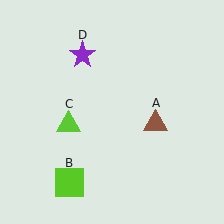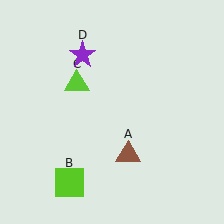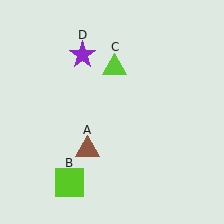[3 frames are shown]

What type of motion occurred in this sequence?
The brown triangle (object A), lime triangle (object C) rotated clockwise around the center of the scene.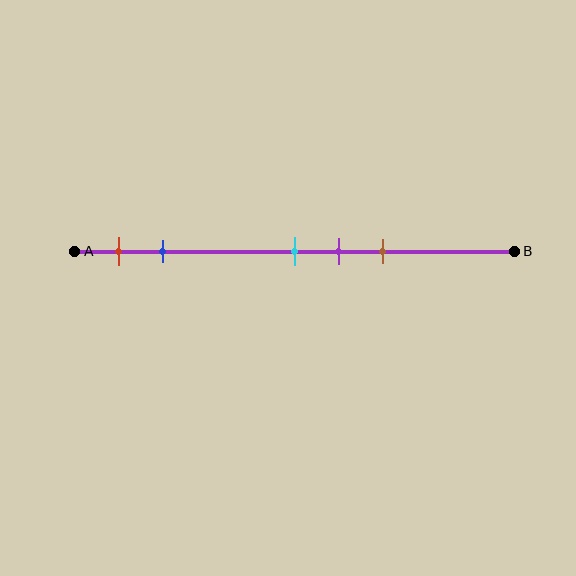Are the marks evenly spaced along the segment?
No, the marks are not evenly spaced.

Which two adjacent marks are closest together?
The cyan and purple marks are the closest adjacent pair.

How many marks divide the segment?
There are 5 marks dividing the segment.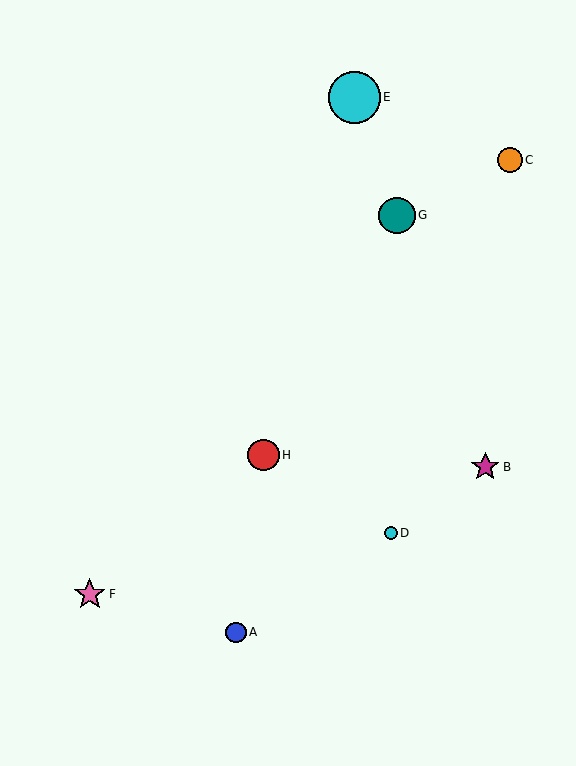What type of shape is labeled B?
Shape B is a magenta star.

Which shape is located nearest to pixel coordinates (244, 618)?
The blue circle (labeled A) at (236, 632) is nearest to that location.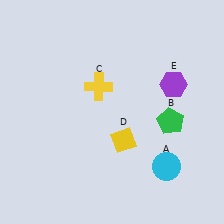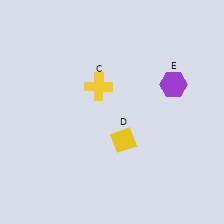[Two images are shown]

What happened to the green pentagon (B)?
The green pentagon (B) was removed in Image 2. It was in the bottom-right area of Image 1.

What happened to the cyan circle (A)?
The cyan circle (A) was removed in Image 2. It was in the bottom-right area of Image 1.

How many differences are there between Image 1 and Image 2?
There are 2 differences between the two images.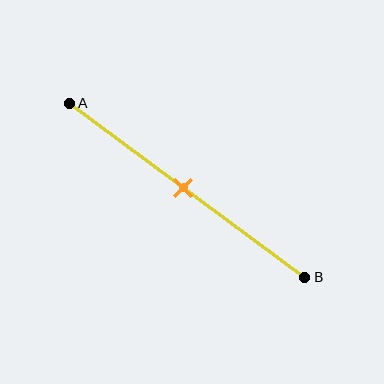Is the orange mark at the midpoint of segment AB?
Yes, the mark is approximately at the midpoint.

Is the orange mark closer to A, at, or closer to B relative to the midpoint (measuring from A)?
The orange mark is approximately at the midpoint of segment AB.